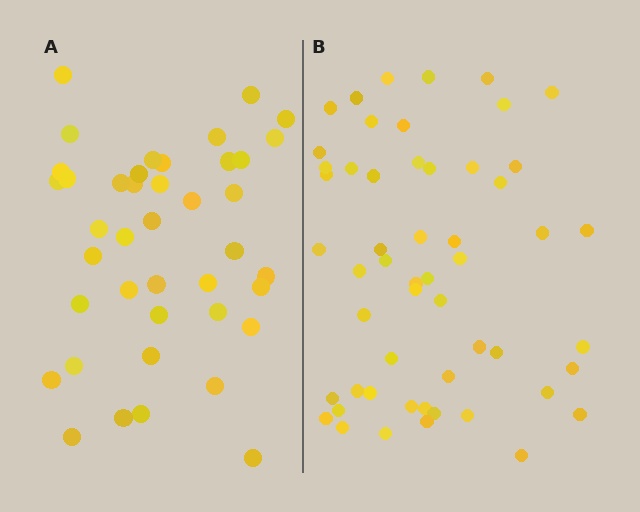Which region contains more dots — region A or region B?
Region B (the right region) has more dots.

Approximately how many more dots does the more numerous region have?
Region B has approximately 15 more dots than region A.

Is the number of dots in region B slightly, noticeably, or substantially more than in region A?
Region B has noticeably more, but not dramatically so. The ratio is roughly 1.3 to 1.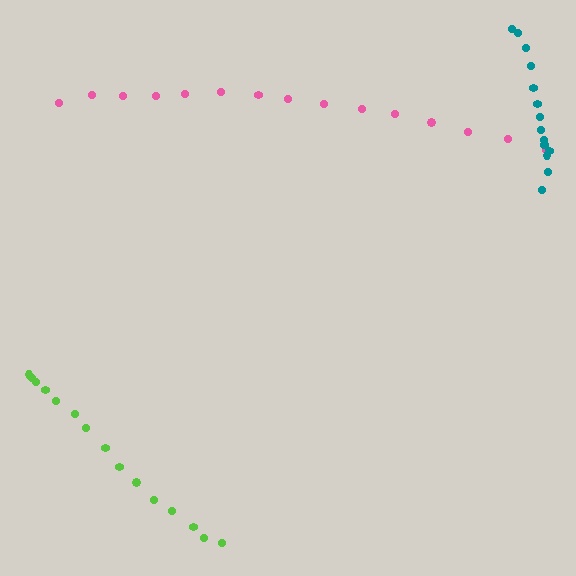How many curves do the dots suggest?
There are 3 distinct paths.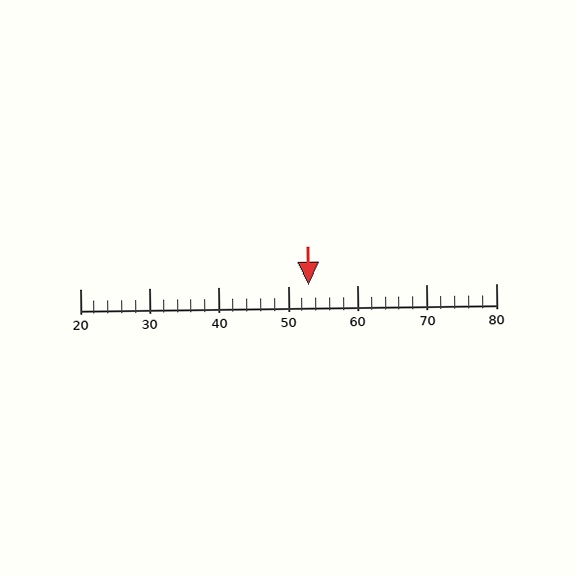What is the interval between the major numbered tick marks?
The major tick marks are spaced 10 units apart.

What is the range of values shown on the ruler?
The ruler shows values from 20 to 80.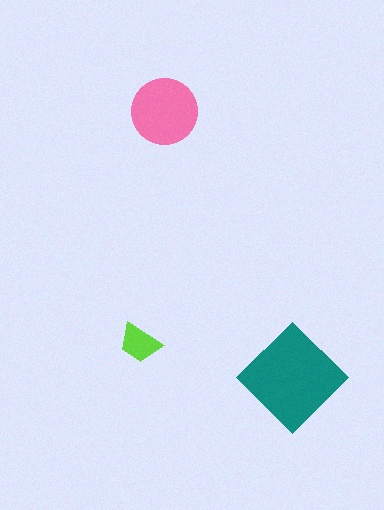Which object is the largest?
The teal diamond.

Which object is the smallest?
The lime trapezoid.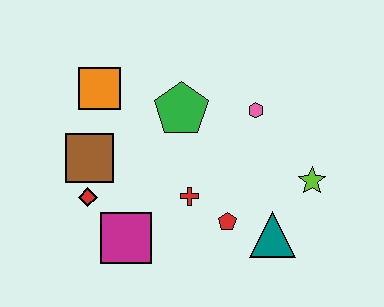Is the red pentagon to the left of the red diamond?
No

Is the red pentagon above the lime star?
No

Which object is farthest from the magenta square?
The lime star is farthest from the magenta square.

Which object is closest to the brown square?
The red diamond is closest to the brown square.